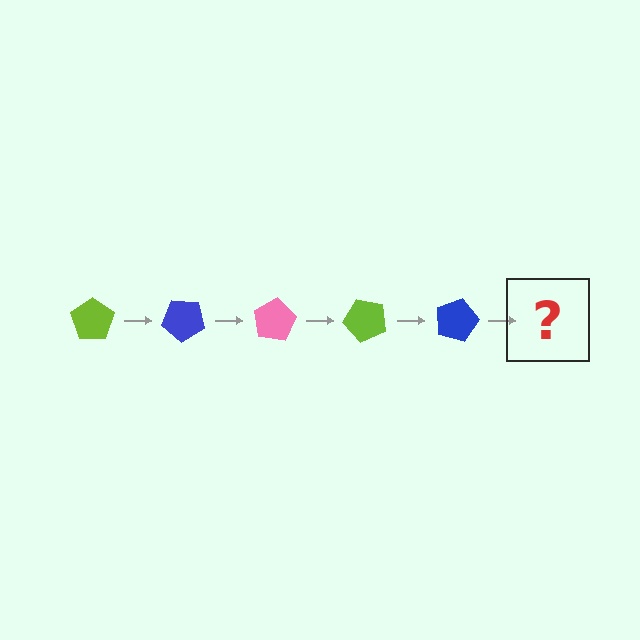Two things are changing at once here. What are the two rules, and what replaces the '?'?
The two rules are that it rotates 40 degrees each step and the color cycles through lime, blue, and pink. The '?' should be a pink pentagon, rotated 200 degrees from the start.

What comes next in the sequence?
The next element should be a pink pentagon, rotated 200 degrees from the start.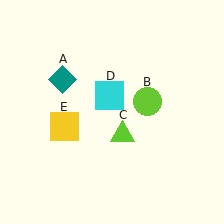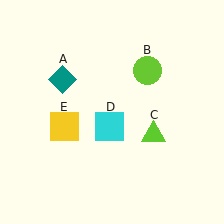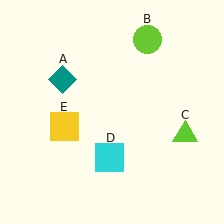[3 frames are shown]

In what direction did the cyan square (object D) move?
The cyan square (object D) moved down.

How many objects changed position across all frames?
3 objects changed position: lime circle (object B), lime triangle (object C), cyan square (object D).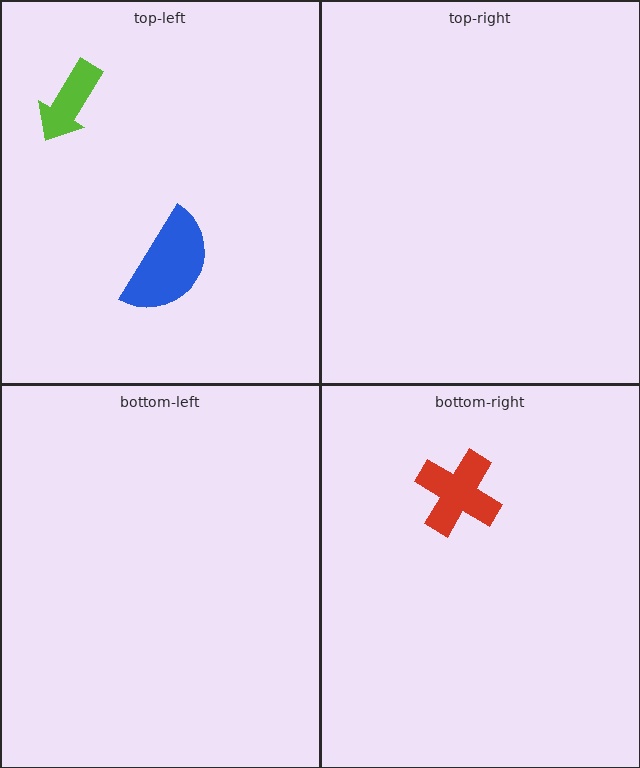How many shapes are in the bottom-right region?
1.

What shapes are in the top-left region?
The blue semicircle, the lime arrow.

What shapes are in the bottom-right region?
The red cross.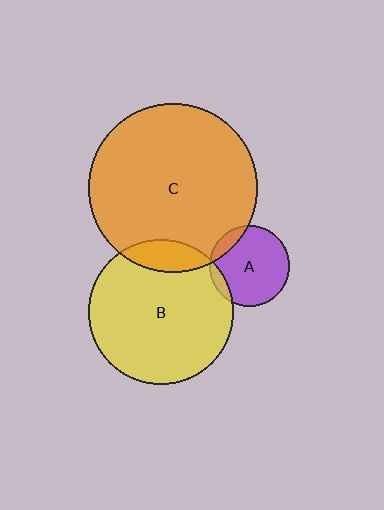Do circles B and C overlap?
Yes.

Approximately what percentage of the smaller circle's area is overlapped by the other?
Approximately 15%.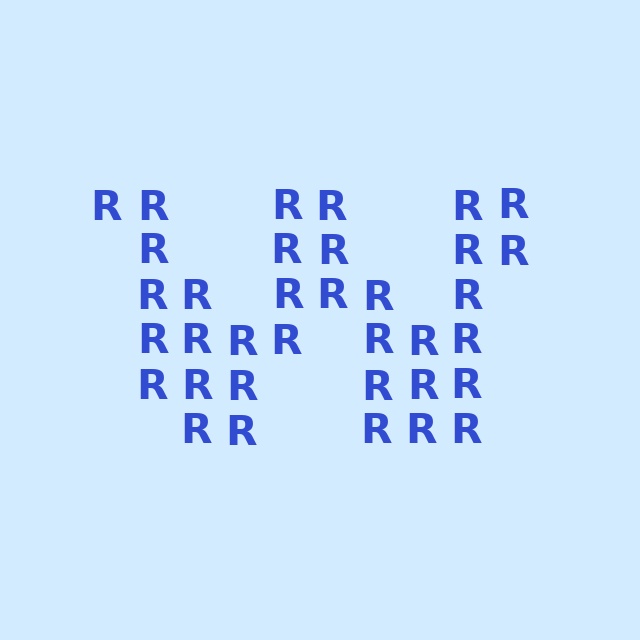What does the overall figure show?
The overall figure shows the letter W.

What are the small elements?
The small elements are letter R's.